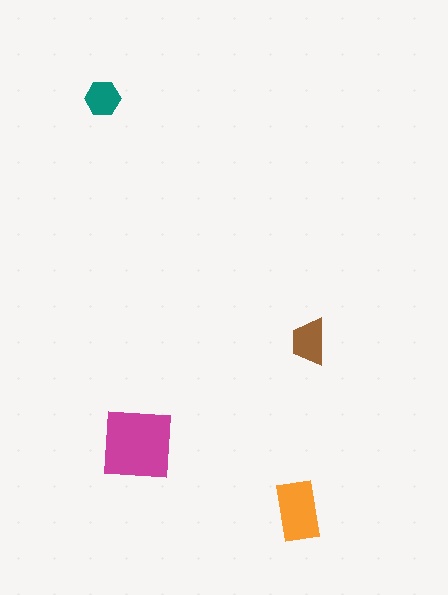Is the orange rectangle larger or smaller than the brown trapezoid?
Larger.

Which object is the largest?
The magenta square.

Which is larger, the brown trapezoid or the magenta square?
The magenta square.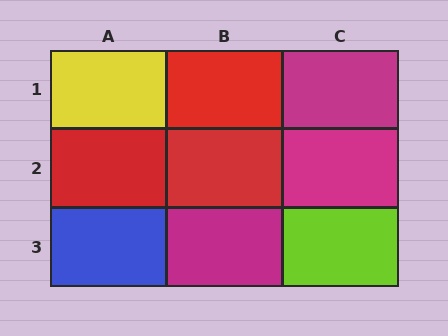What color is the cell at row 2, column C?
Magenta.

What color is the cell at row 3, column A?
Blue.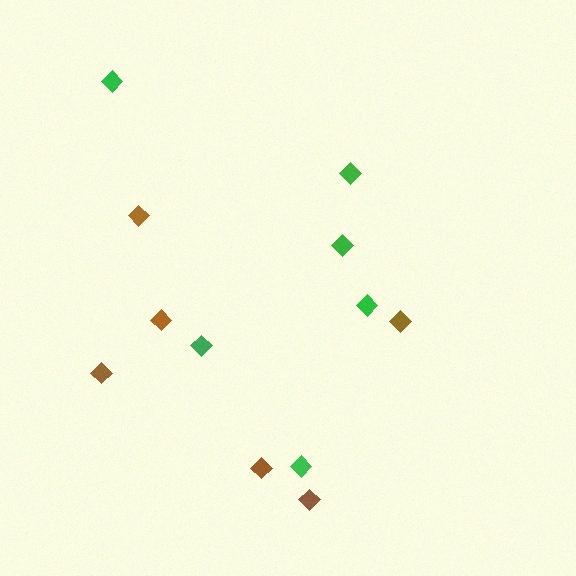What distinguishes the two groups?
There are 2 groups: one group of green diamonds (6) and one group of brown diamonds (6).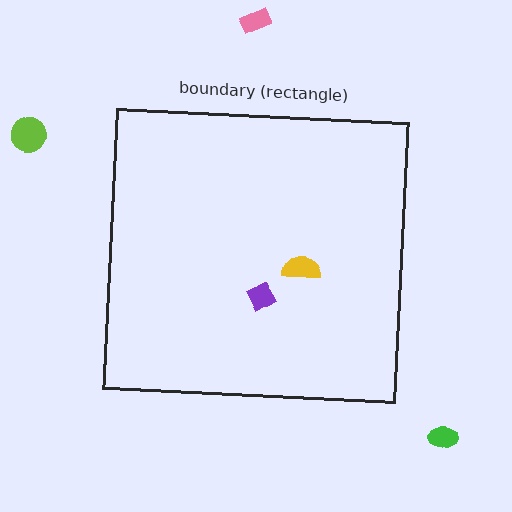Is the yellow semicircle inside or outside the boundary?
Inside.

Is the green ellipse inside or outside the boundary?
Outside.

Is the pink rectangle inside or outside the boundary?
Outside.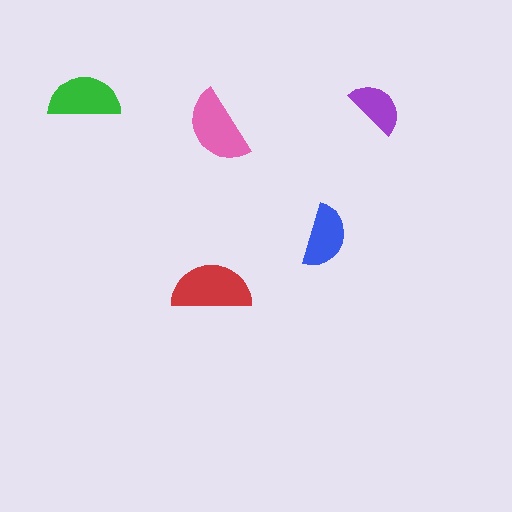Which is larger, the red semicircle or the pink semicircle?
The red one.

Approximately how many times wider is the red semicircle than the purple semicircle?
About 1.5 times wider.